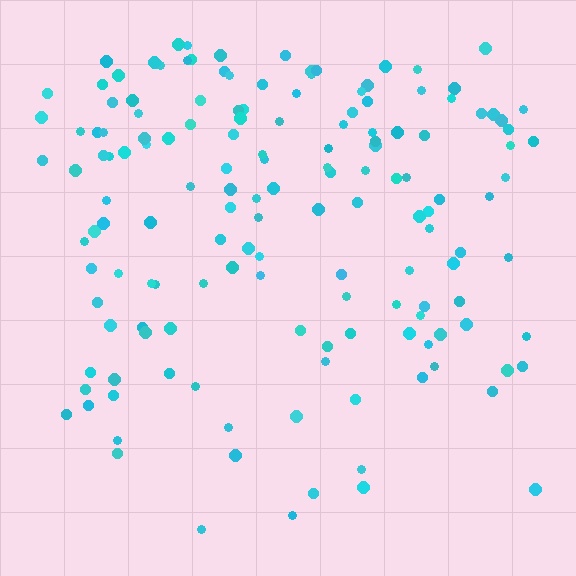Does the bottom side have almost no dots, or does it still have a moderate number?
Still a moderate number, just noticeably fewer than the top.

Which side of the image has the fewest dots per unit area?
The bottom.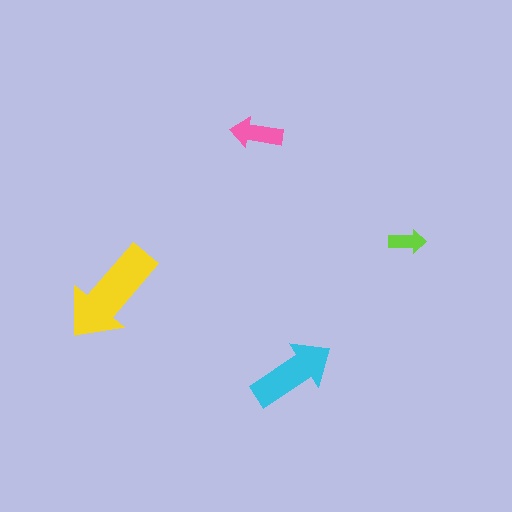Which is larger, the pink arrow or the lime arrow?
The pink one.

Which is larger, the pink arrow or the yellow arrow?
The yellow one.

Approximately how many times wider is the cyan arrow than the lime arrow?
About 2.5 times wider.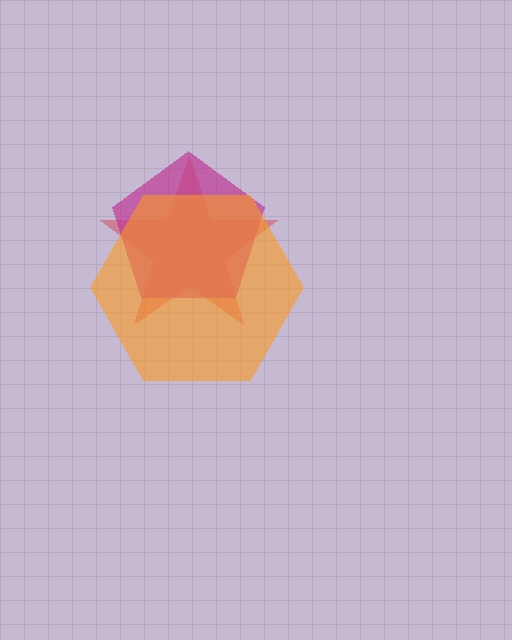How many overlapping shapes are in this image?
There are 3 overlapping shapes in the image.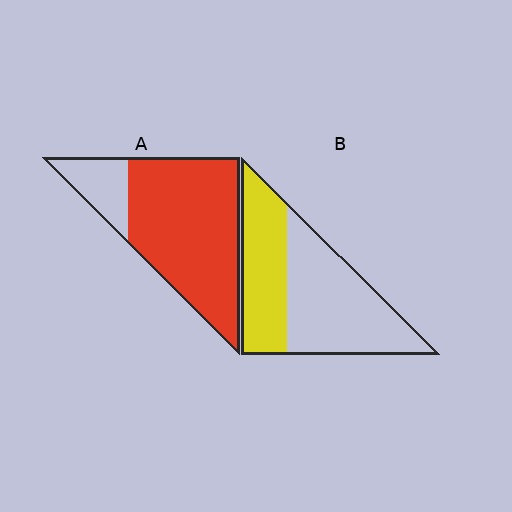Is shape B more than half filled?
No.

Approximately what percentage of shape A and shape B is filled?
A is approximately 80% and B is approximately 40%.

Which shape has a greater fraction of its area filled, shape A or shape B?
Shape A.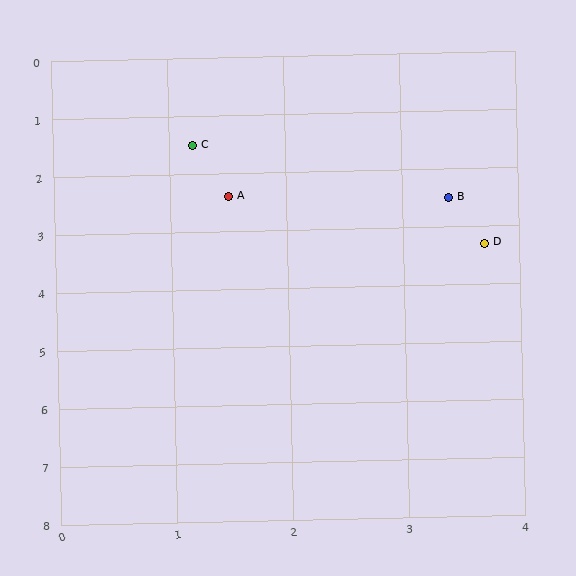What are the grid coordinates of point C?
Point C is at approximately (1.2, 1.5).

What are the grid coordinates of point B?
Point B is at approximately (3.4, 2.5).